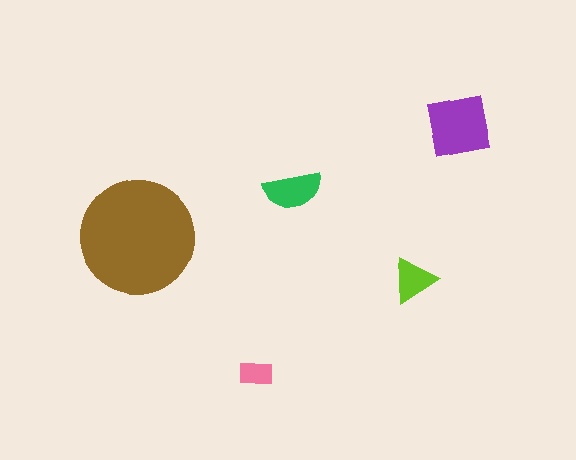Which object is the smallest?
The pink rectangle.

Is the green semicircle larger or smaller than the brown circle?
Smaller.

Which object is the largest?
The brown circle.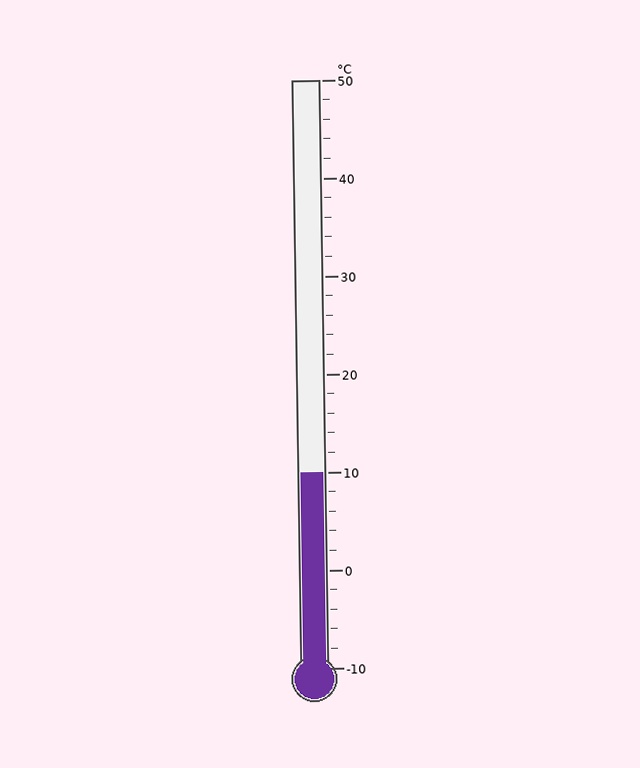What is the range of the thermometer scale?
The thermometer scale ranges from -10°C to 50°C.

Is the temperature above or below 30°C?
The temperature is below 30°C.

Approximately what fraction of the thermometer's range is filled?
The thermometer is filled to approximately 35% of its range.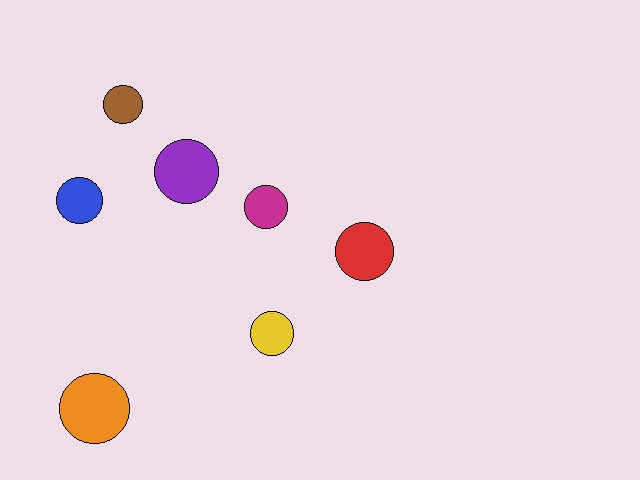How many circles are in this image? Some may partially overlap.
There are 7 circles.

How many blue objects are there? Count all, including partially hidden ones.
There is 1 blue object.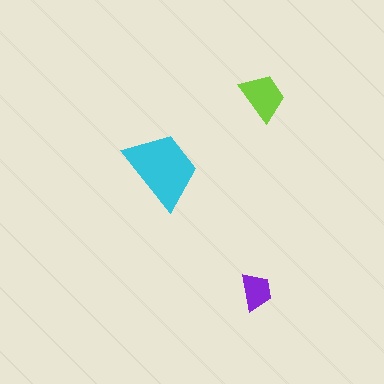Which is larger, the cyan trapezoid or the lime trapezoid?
The cyan one.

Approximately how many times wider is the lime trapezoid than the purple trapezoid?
About 1.5 times wider.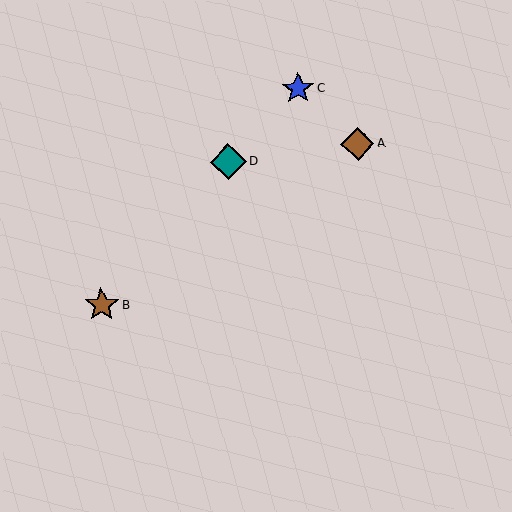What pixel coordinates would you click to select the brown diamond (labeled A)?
Click at (358, 144) to select the brown diamond A.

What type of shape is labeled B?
Shape B is a brown star.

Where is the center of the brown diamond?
The center of the brown diamond is at (358, 144).